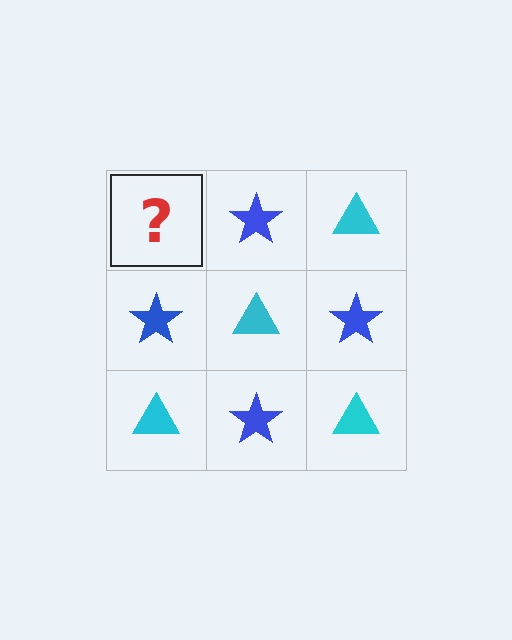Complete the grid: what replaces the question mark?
The question mark should be replaced with a cyan triangle.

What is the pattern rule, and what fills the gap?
The rule is that it alternates cyan triangle and blue star in a checkerboard pattern. The gap should be filled with a cyan triangle.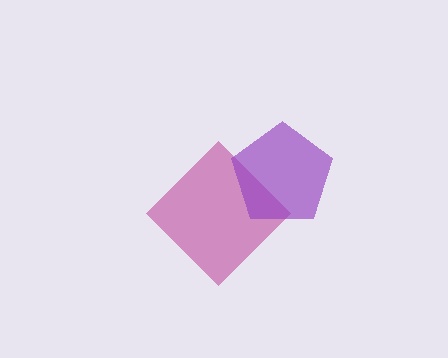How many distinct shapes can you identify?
There are 2 distinct shapes: a magenta diamond, a purple pentagon.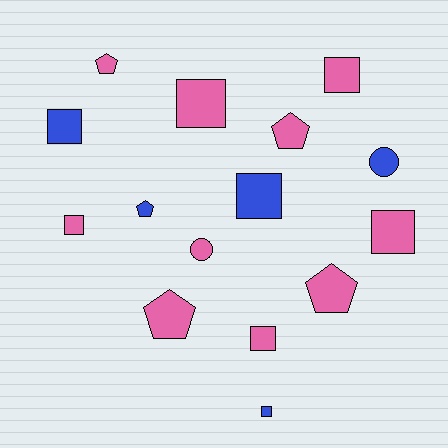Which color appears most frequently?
Pink, with 10 objects.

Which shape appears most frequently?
Square, with 8 objects.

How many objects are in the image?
There are 15 objects.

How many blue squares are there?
There are 3 blue squares.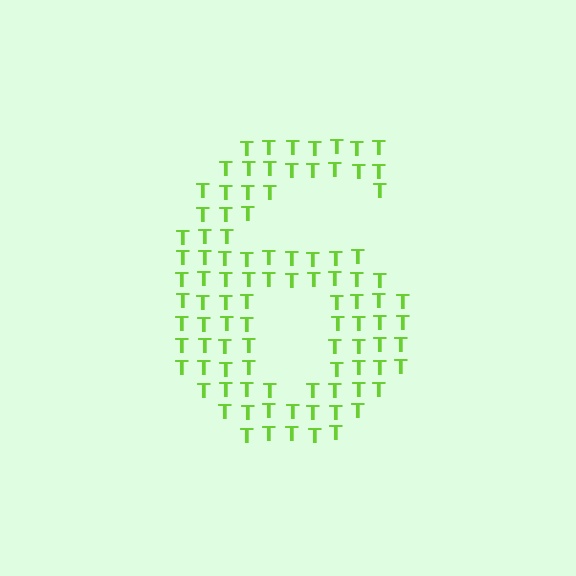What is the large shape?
The large shape is the digit 6.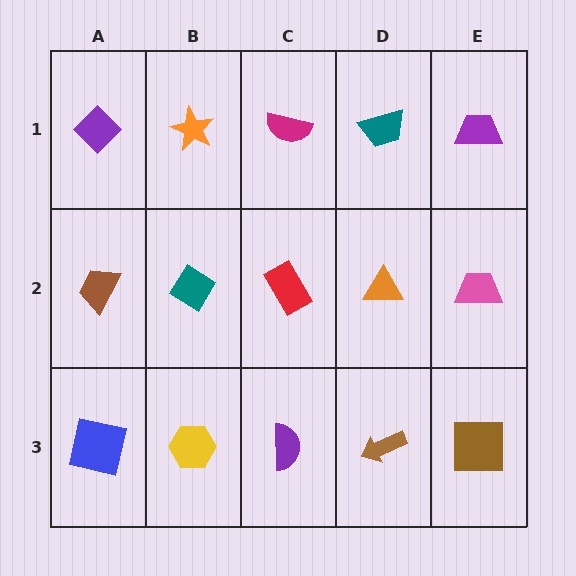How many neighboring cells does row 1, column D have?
3.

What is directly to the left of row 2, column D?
A red rectangle.